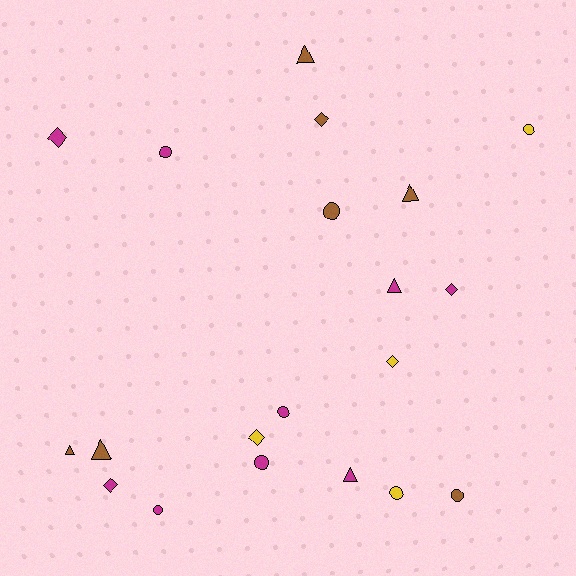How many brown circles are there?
There are 2 brown circles.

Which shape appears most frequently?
Circle, with 8 objects.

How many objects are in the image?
There are 20 objects.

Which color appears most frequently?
Magenta, with 9 objects.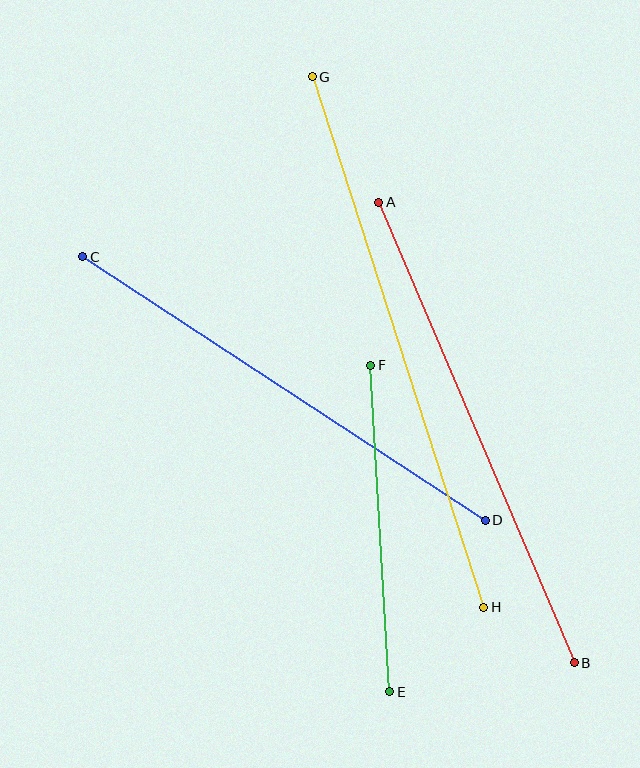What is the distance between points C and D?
The distance is approximately 481 pixels.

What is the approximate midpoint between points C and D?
The midpoint is at approximately (284, 389) pixels.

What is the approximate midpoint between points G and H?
The midpoint is at approximately (398, 342) pixels.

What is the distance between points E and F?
The distance is approximately 327 pixels.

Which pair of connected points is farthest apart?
Points G and H are farthest apart.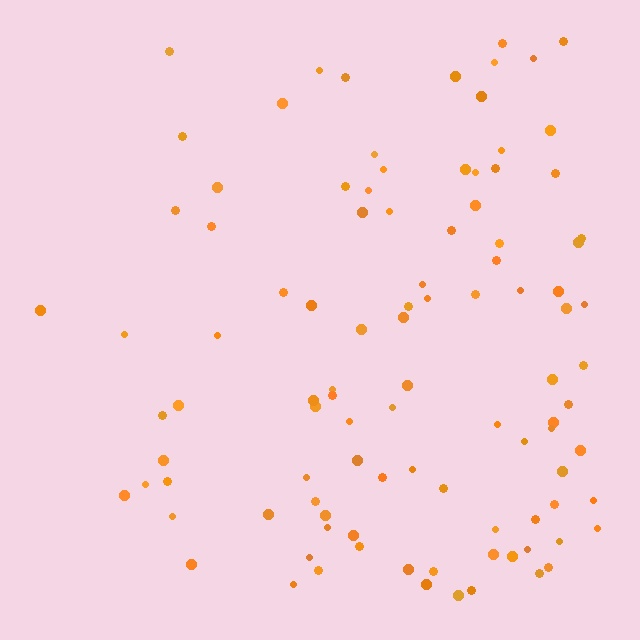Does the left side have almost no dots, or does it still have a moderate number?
Still a moderate number, just noticeably fewer than the right.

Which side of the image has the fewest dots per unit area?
The left.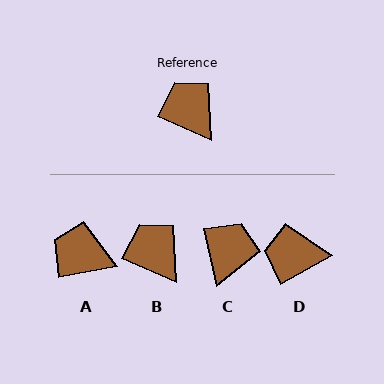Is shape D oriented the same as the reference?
No, it is off by about 53 degrees.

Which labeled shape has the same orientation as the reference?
B.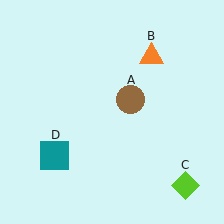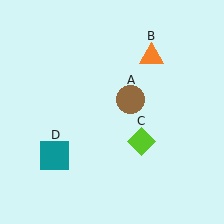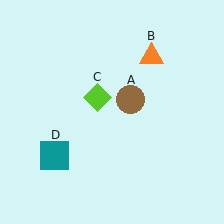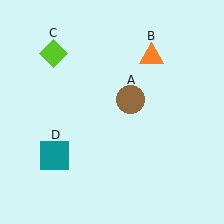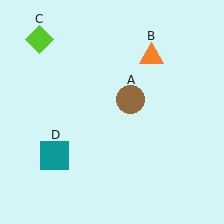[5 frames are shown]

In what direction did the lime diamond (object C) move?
The lime diamond (object C) moved up and to the left.